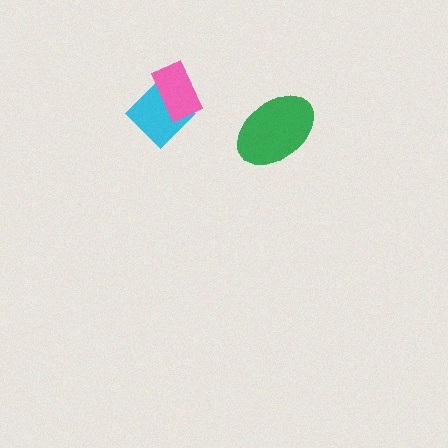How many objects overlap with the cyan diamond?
1 object overlaps with the cyan diamond.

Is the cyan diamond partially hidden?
Yes, it is partially covered by another shape.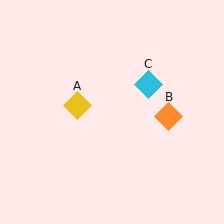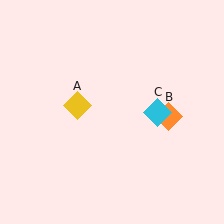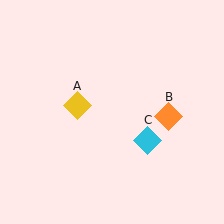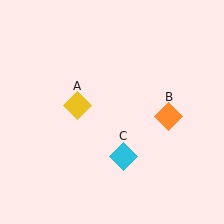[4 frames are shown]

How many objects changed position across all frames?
1 object changed position: cyan diamond (object C).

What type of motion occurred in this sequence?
The cyan diamond (object C) rotated clockwise around the center of the scene.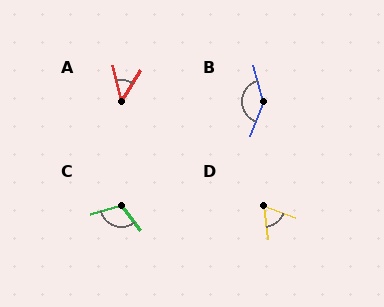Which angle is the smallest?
A, at approximately 45 degrees.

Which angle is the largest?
B, at approximately 144 degrees.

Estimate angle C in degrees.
Approximately 111 degrees.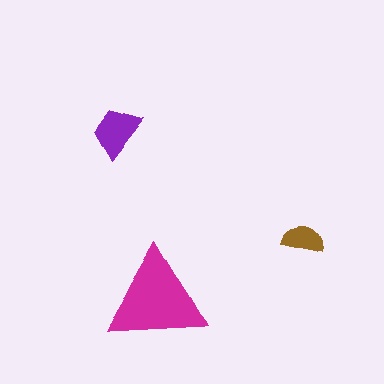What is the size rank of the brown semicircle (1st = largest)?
3rd.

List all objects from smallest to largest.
The brown semicircle, the purple trapezoid, the magenta triangle.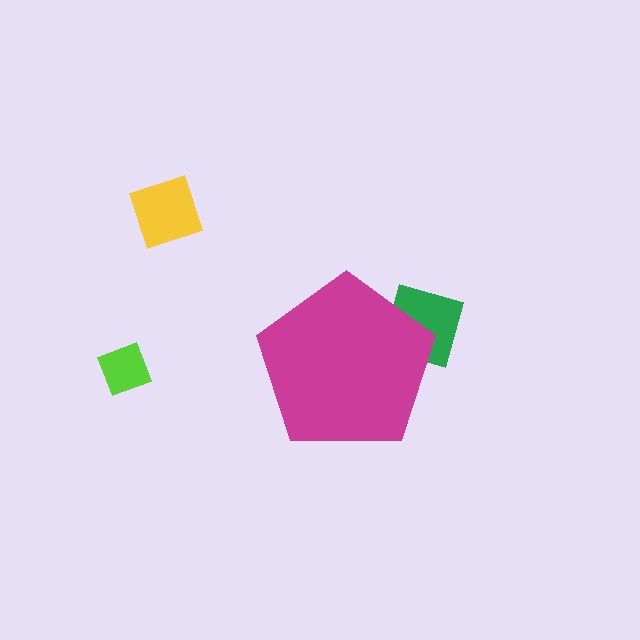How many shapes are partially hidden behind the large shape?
1 shape is partially hidden.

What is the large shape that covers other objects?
A magenta pentagon.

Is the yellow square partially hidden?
No, the yellow square is fully visible.